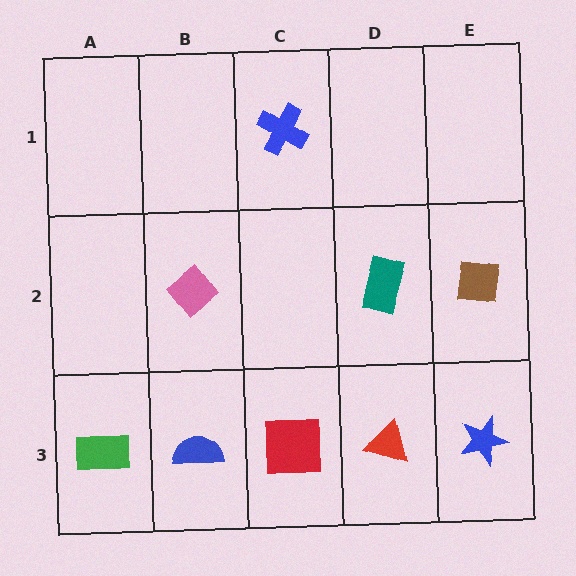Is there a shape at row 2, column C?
No, that cell is empty.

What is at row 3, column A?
A green rectangle.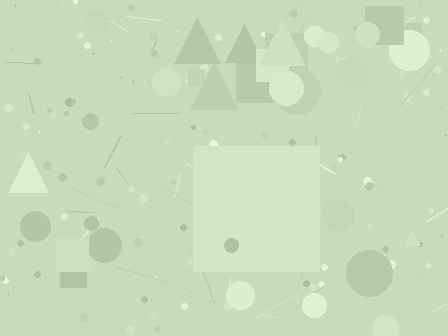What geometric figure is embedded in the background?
A square is embedded in the background.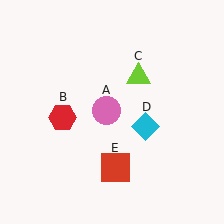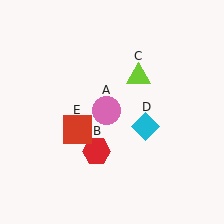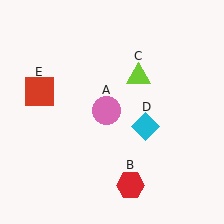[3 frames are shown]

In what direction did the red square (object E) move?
The red square (object E) moved up and to the left.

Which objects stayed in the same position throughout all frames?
Pink circle (object A) and lime triangle (object C) and cyan diamond (object D) remained stationary.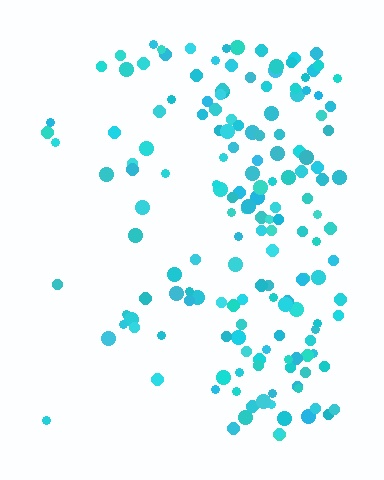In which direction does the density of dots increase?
From left to right, with the right side densest.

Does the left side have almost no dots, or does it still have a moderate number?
Still a moderate number, just noticeably fewer than the right.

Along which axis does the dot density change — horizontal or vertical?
Horizontal.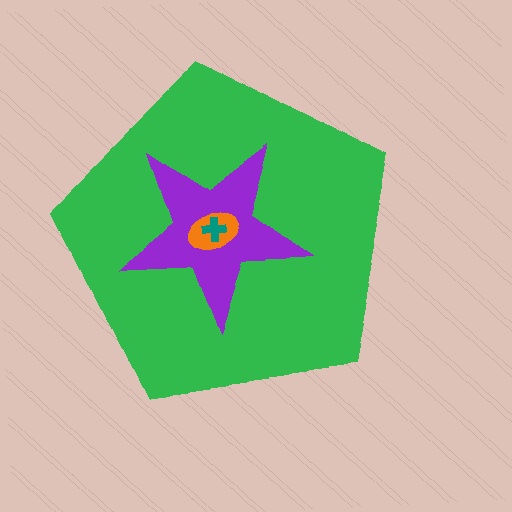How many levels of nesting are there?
4.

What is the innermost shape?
The teal cross.